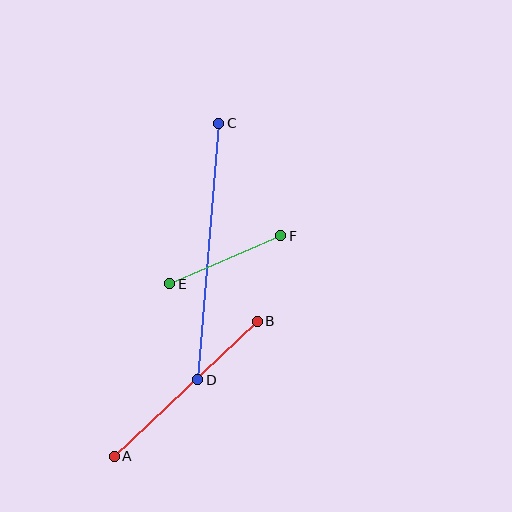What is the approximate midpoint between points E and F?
The midpoint is at approximately (225, 260) pixels.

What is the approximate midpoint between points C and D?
The midpoint is at approximately (208, 251) pixels.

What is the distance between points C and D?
The distance is approximately 258 pixels.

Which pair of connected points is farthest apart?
Points C and D are farthest apart.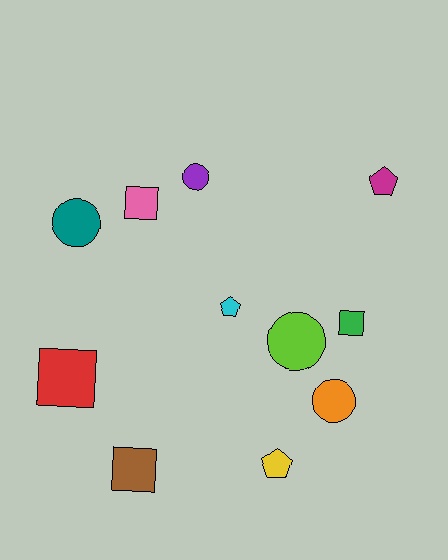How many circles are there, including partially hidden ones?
There are 4 circles.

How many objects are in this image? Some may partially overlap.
There are 11 objects.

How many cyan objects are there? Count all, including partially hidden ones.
There is 1 cyan object.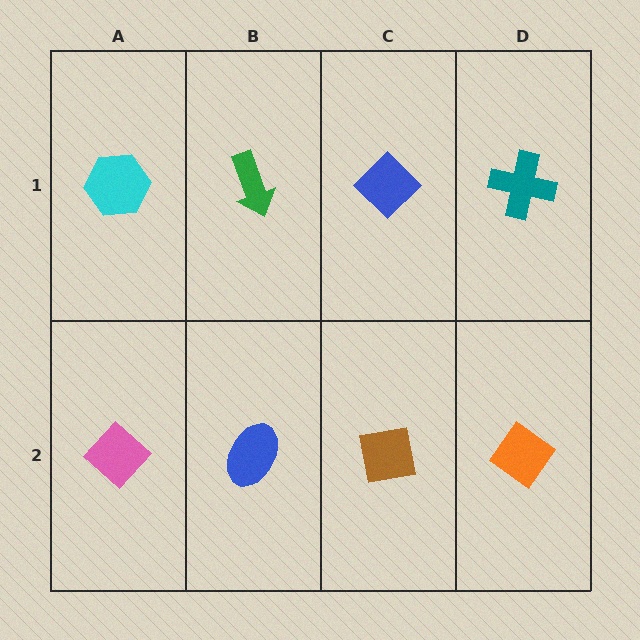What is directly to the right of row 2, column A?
A blue ellipse.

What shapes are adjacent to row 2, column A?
A cyan hexagon (row 1, column A), a blue ellipse (row 2, column B).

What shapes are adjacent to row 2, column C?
A blue diamond (row 1, column C), a blue ellipse (row 2, column B), an orange diamond (row 2, column D).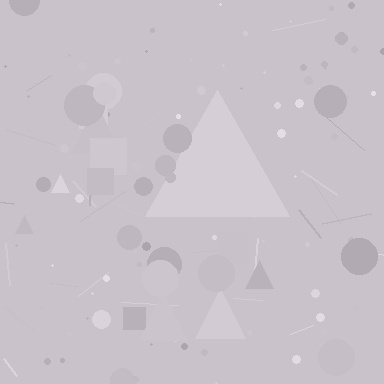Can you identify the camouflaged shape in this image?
The camouflaged shape is a triangle.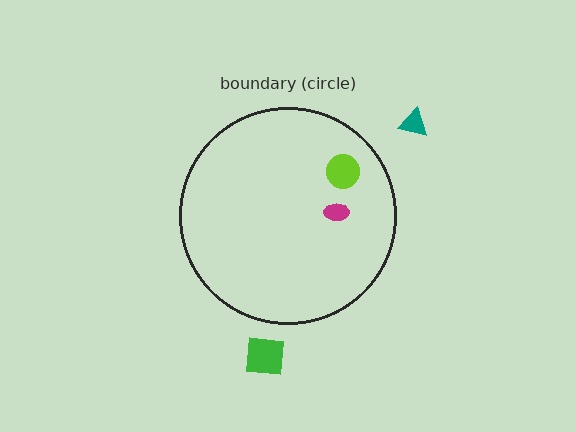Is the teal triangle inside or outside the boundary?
Outside.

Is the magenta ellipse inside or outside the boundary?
Inside.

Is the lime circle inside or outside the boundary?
Inside.